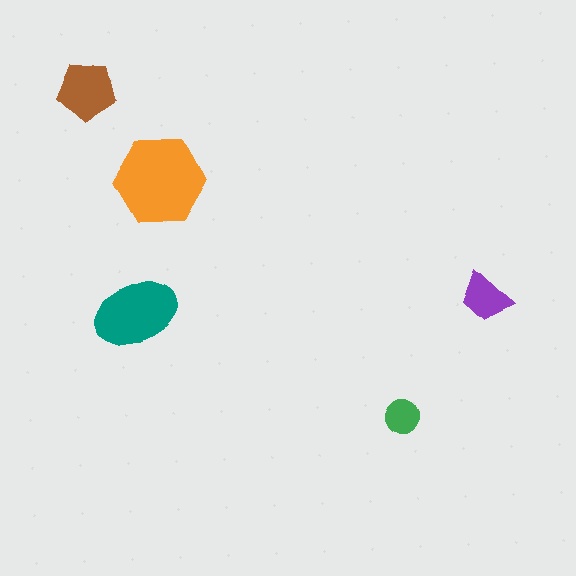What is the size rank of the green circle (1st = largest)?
5th.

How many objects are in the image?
There are 5 objects in the image.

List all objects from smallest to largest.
The green circle, the purple trapezoid, the brown pentagon, the teal ellipse, the orange hexagon.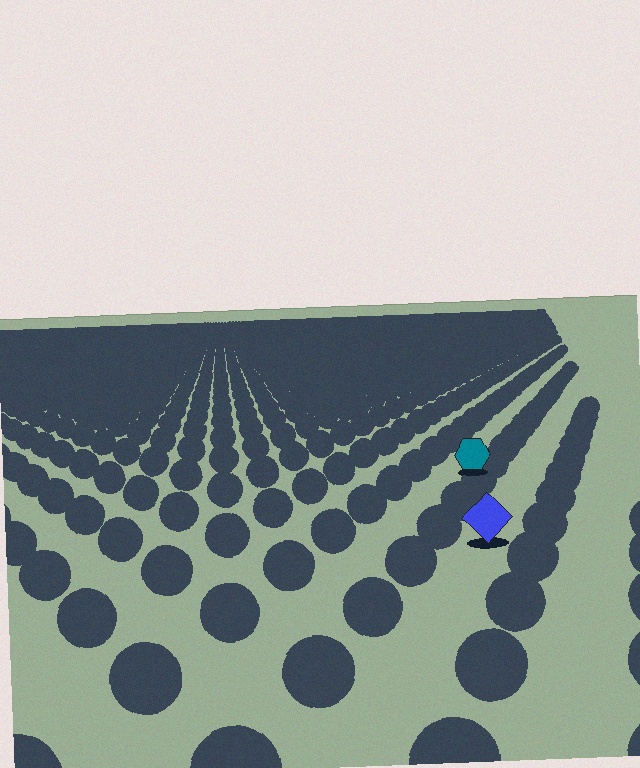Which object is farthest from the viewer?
The teal hexagon is farthest from the viewer. It appears smaller and the ground texture around it is denser.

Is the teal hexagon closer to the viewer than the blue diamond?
No. The blue diamond is closer — you can tell from the texture gradient: the ground texture is coarser near it.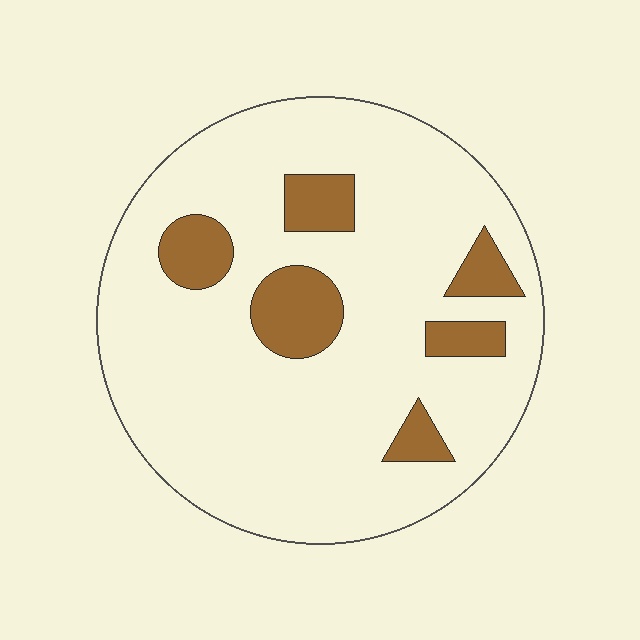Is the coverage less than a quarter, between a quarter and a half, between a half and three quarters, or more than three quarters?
Less than a quarter.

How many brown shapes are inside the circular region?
6.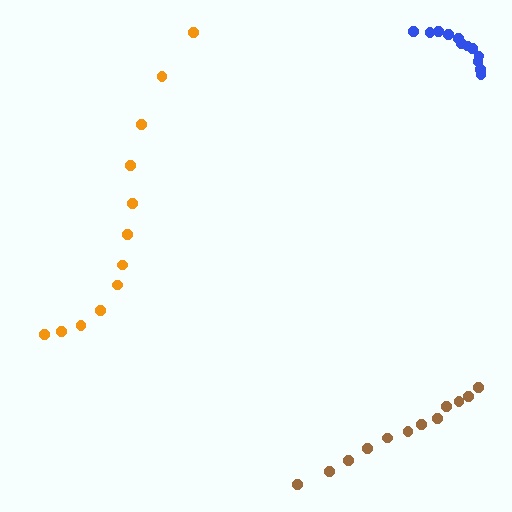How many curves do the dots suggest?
There are 3 distinct paths.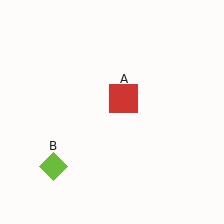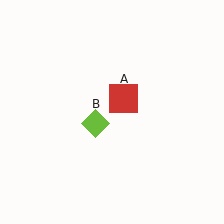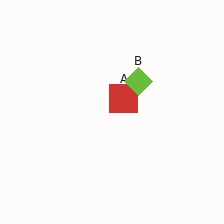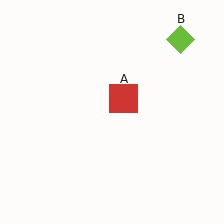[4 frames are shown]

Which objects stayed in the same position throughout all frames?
Red square (object A) remained stationary.